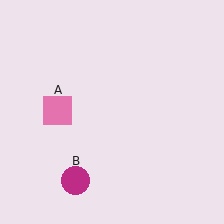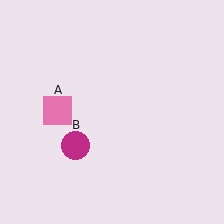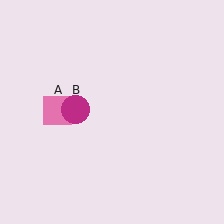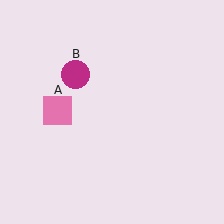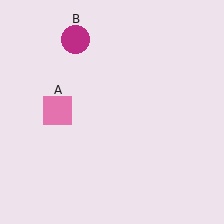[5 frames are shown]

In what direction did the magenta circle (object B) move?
The magenta circle (object B) moved up.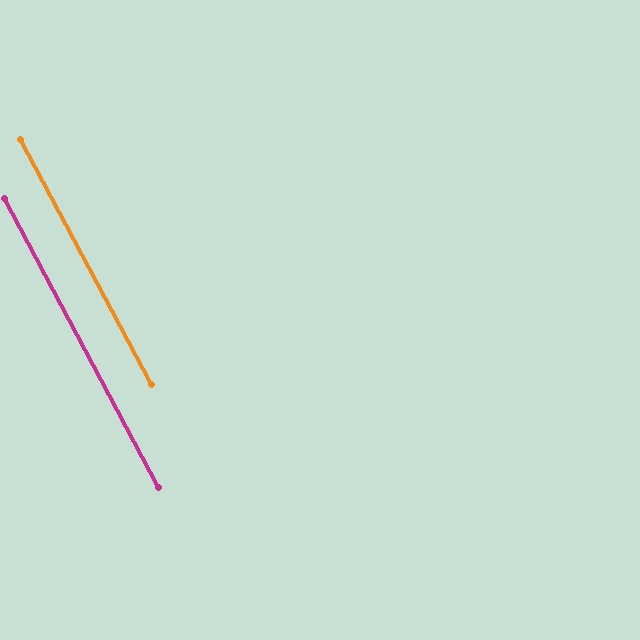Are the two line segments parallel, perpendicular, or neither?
Parallel — their directions differ by only 0.2°.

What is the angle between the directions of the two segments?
Approximately 0 degrees.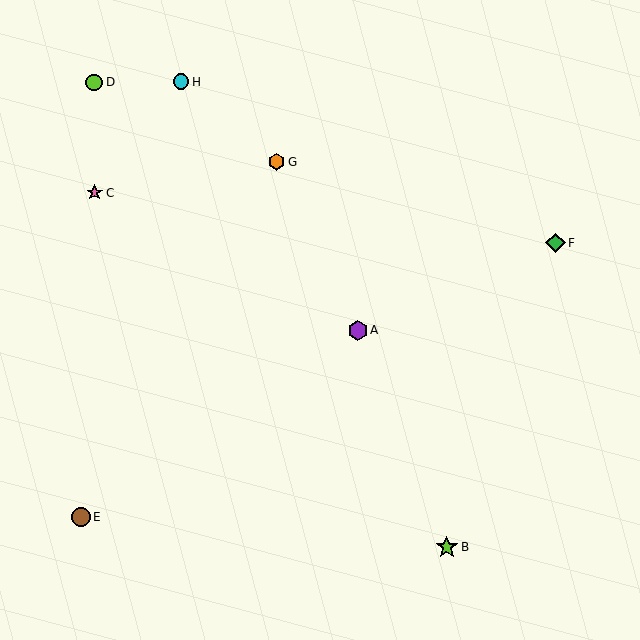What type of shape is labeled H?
Shape H is a cyan circle.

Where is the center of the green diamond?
The center of the green diamond is at (556, 243).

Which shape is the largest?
The lime star (labeled B) is the largest.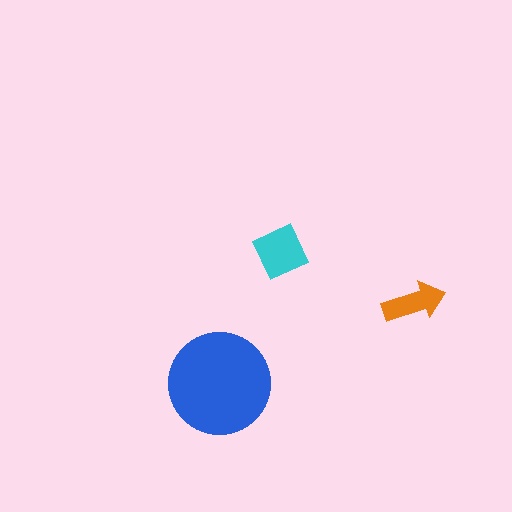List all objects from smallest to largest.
The orange arrow, the cyan diamond, the blue circle.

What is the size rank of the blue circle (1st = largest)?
1st.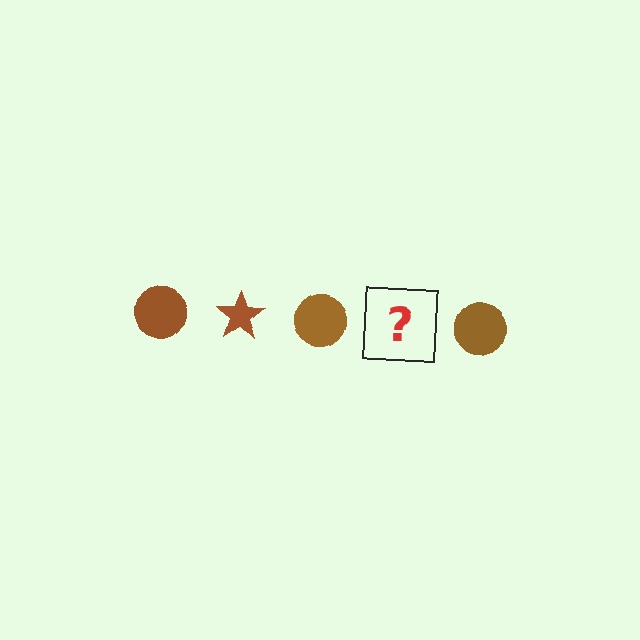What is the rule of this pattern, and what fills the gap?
The rule is that the pattern cycles through circle, star shapes in brown. The gap should be filled with a brown star.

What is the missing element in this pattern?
The missing element is a brown star.